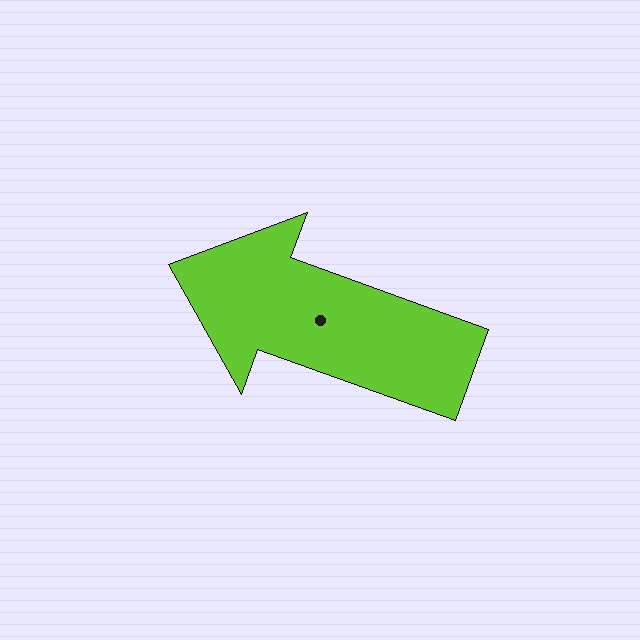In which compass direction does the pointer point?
West.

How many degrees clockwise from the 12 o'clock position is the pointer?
Approximately 290 degrees.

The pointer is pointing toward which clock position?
Roughly 10 o'clock.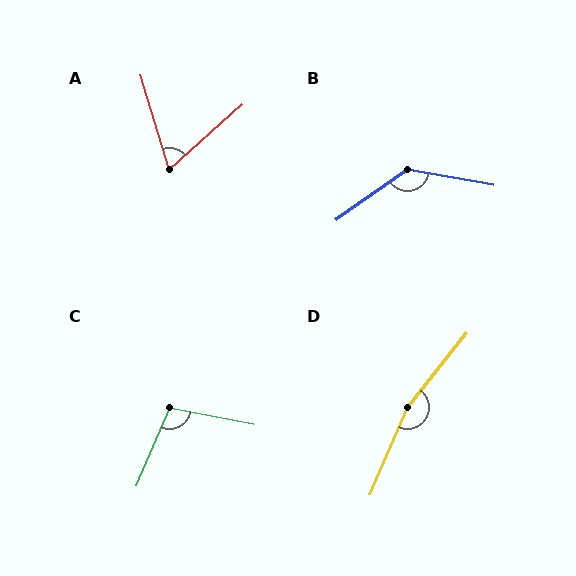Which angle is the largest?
D, at approximately 165 degrees.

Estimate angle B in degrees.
Approximately 135 degrees.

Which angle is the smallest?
A, at approximately 65 degrees.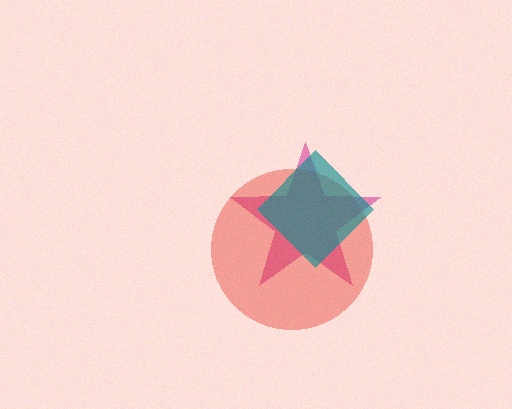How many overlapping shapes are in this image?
There are 3 overlapping shapes in the image.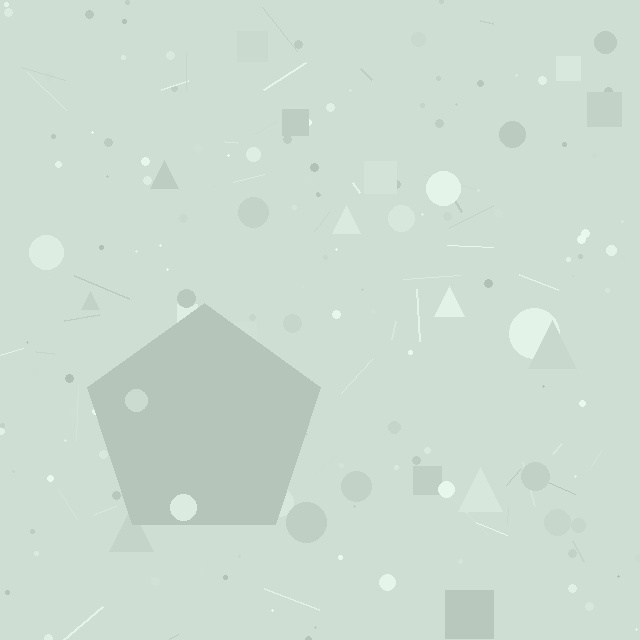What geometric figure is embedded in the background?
A pentagon is embedded in the background.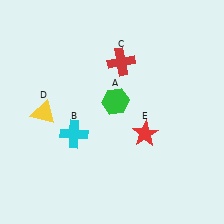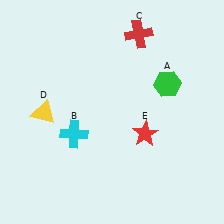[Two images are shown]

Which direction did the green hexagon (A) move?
The green hexagon (A) moved right.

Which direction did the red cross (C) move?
The red cross (C) moved up.